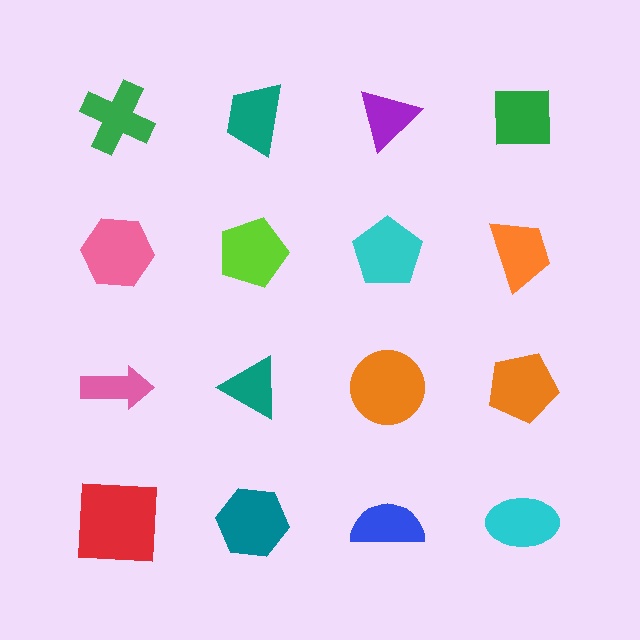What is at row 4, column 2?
A teal hexagon.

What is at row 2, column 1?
A pink hexagon.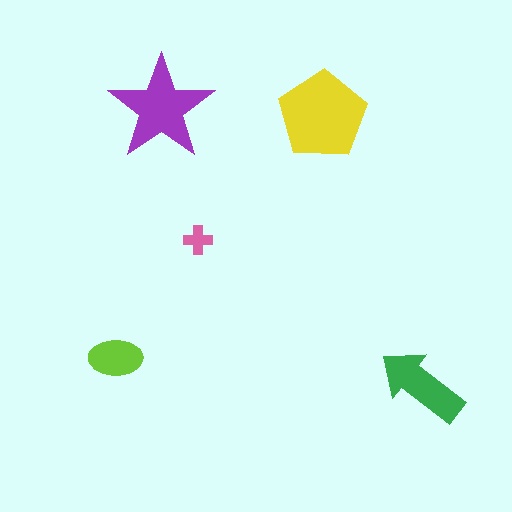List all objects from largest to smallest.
The yellow pentagon, the purple star, the green arrow, the lime ellipse, the pink cross.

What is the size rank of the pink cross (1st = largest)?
5th.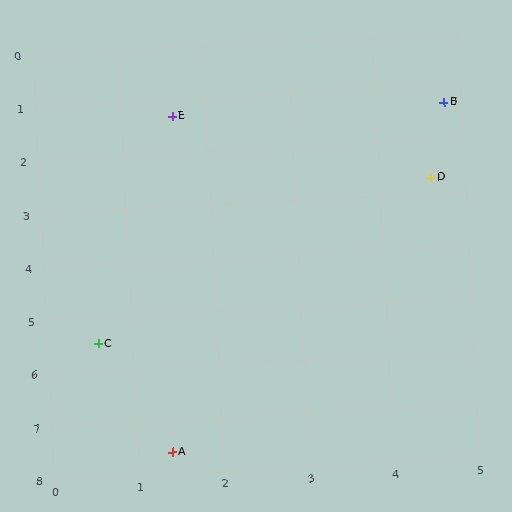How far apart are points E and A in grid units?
Points E and A are about 6.3 grid units apart.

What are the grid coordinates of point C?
Point C is at approximately (0.6, 5.5).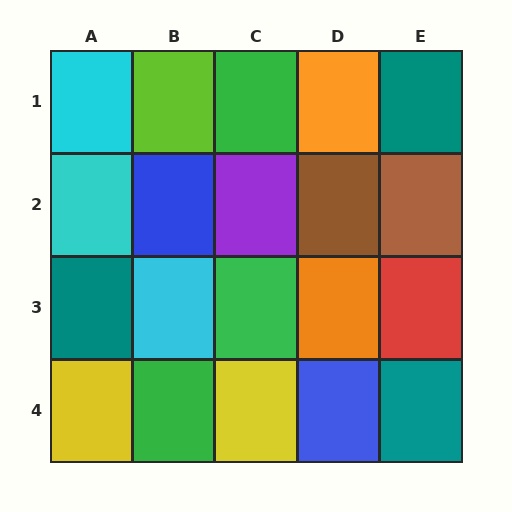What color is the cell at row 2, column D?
Brown.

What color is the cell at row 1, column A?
Cyan.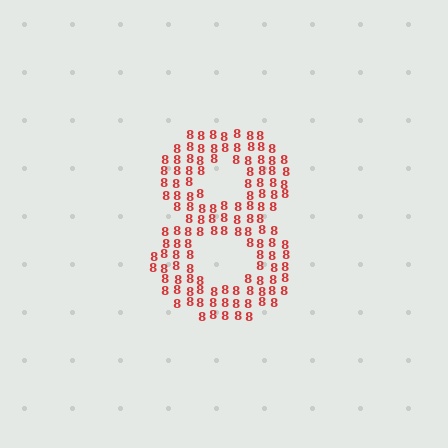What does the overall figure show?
The overall figure shows the digit 8.